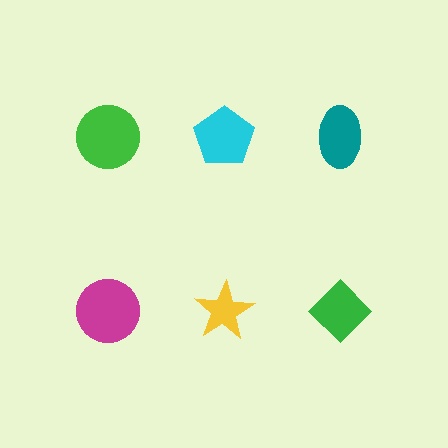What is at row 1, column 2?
A cyan pentagon.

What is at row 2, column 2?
A yellow star.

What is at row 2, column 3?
A green diamond.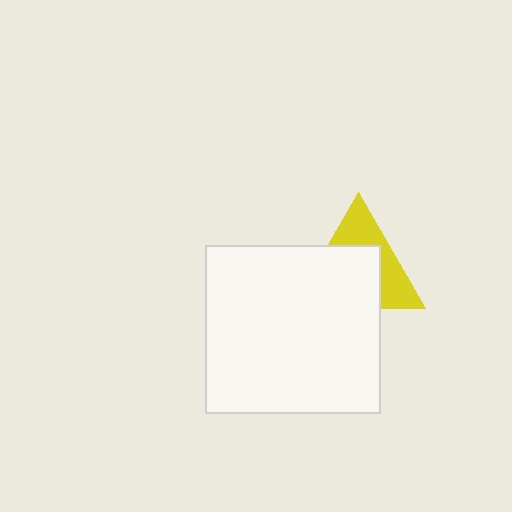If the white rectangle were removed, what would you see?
You would see the complete yellow triangle.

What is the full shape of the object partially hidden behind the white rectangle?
The partially hidden object is a yellow triangle.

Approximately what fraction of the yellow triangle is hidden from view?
Roughly 58% of the yellow triangle is hidden behind the white rectangle.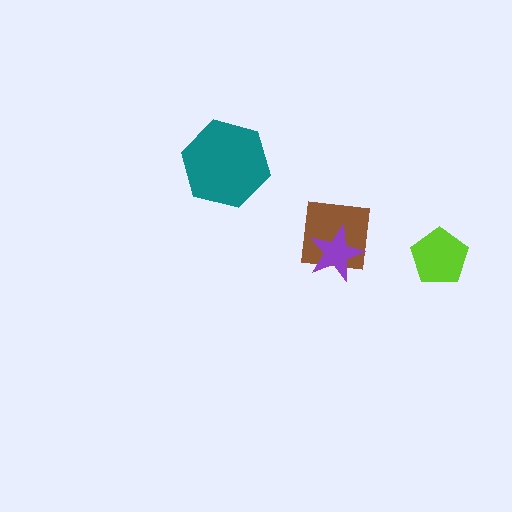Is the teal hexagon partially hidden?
No, no other shape covers it.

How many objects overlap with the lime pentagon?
0 objects overlap with the lime pentagon.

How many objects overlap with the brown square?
1 object overlaps with the brown square.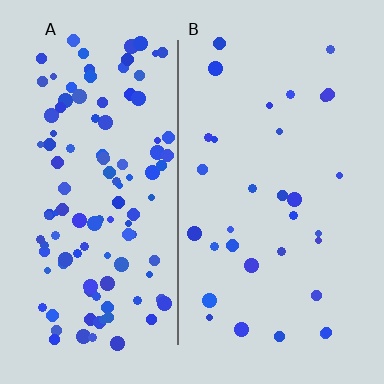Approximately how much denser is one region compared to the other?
Approximately 3.5× — region A over region B.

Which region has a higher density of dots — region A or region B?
A (the left).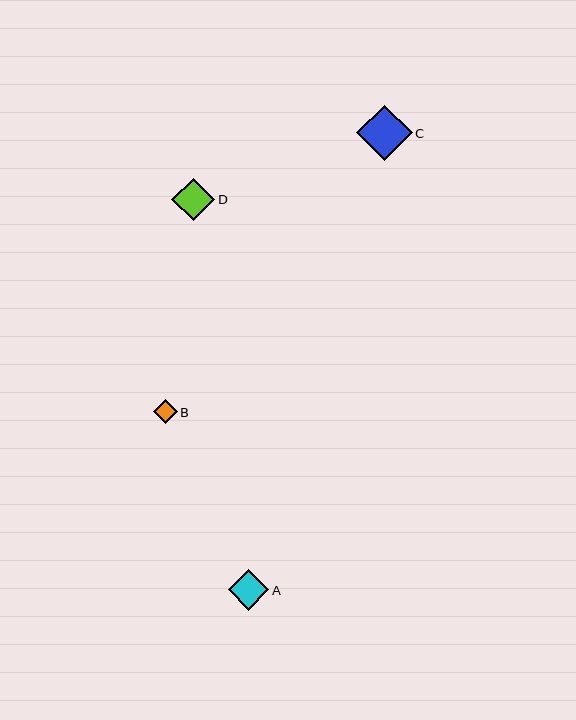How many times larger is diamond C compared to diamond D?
Diamond C is approximately 1.3 times the size of diamond D.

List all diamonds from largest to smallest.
From largest to smallest: C, D, A, B.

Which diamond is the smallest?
Diamond B is the smallest with a size of approximately 24 pixels.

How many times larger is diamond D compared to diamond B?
Diamond D is approximately 1.8 times the size of diamond B.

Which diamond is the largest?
Diamond C is the largest with a size of approximately 56 pixels.